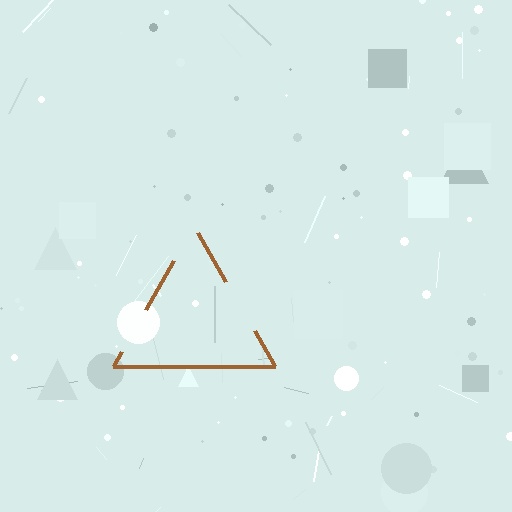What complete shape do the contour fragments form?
The contour fragments form a triangle.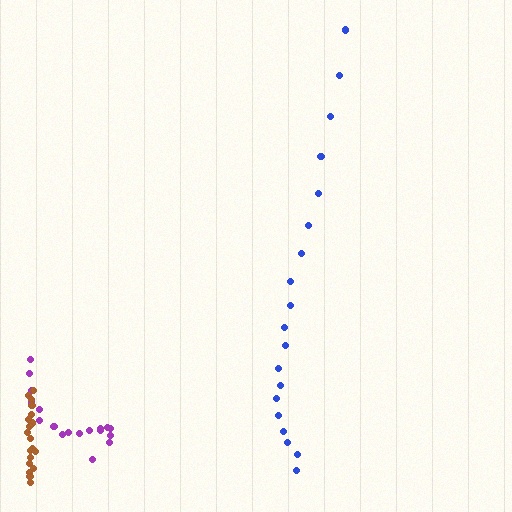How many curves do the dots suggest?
There are 3 distinct paths.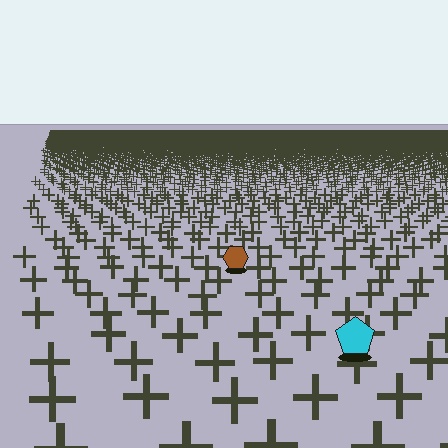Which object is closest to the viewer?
The cyan pentagon is closest. The texture marks near it are larger and more spread out.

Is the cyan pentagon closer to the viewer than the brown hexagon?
Yes. The cyan pentagon is closer — you can tell from the texture gradient: the ground texture is coarser near it.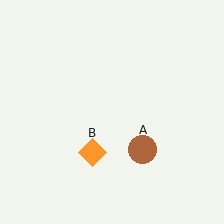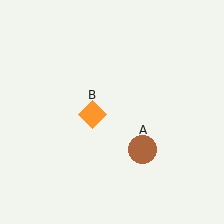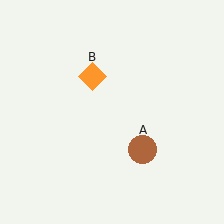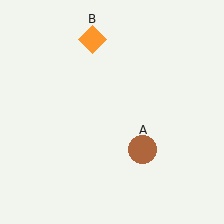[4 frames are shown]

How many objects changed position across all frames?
1 object changed position: orange diamond (object B).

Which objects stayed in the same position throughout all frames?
Brown circle (object A) remained stationary.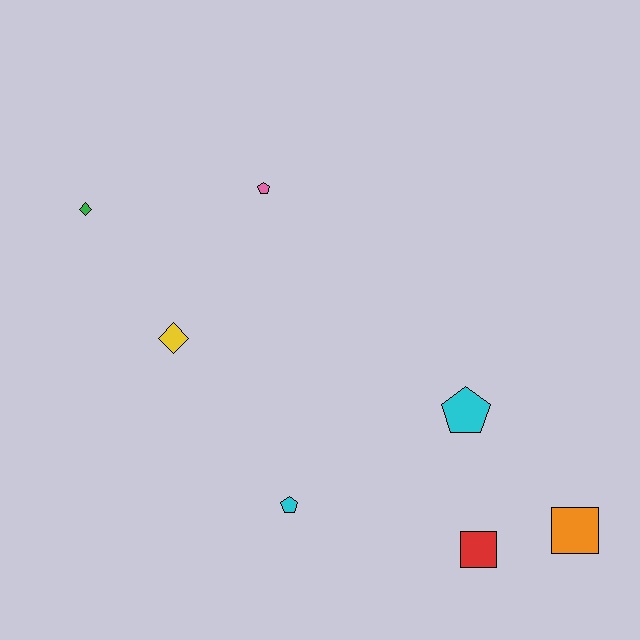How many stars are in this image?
There are no stars.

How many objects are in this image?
There are 7 objects.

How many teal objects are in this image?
There are no teal objects.